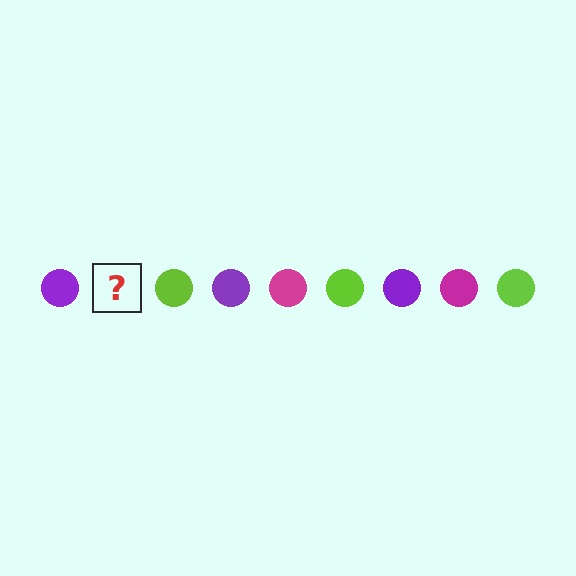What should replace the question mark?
The question mark should be replaced with a magenta circle.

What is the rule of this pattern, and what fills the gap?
The rule is that the pattern cycles through purple, magenta, lime circles. The gap should be filled with a magenta circle.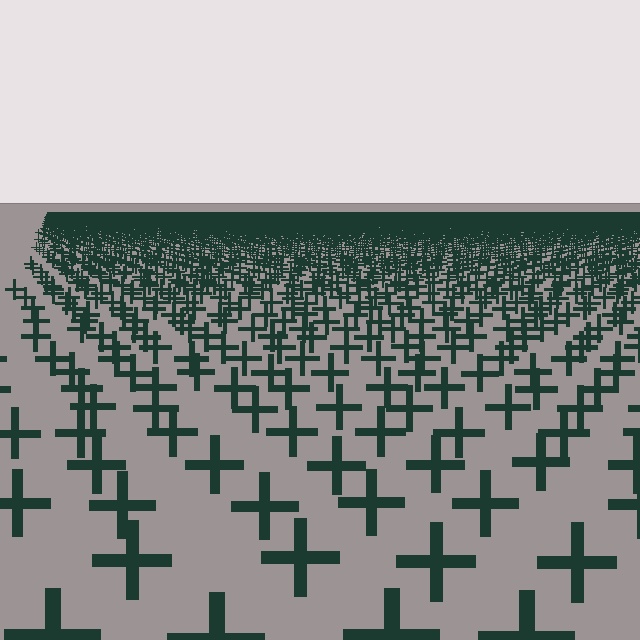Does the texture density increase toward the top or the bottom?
Density increases toward the top.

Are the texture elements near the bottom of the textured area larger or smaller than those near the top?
Larger. Near the bottom, elements are closer to the viewer and appear at a bigger on-screen size.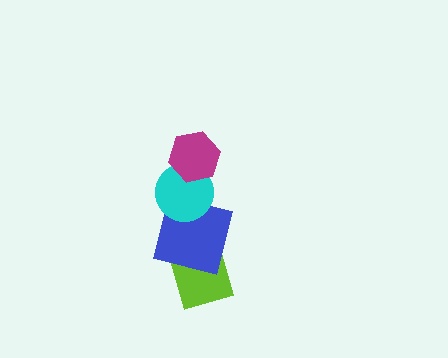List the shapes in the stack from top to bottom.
From top to bottom: the magenta hexagon, the cyan circle, the blue square, the lime diamond.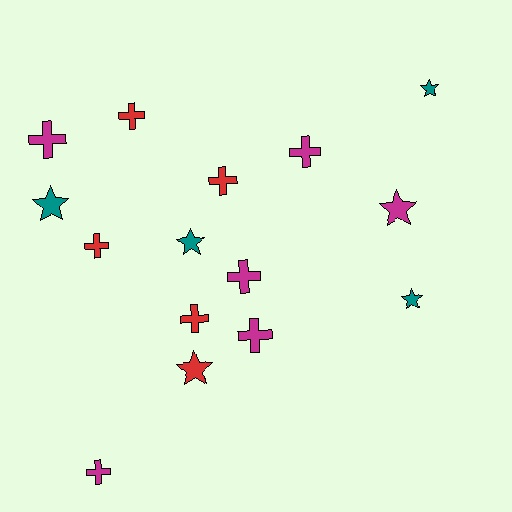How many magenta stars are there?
There is 1 magenta star.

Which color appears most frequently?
Magenta, with 6 objects.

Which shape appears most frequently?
Cross, with 9 objects.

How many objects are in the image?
There are 15 objects.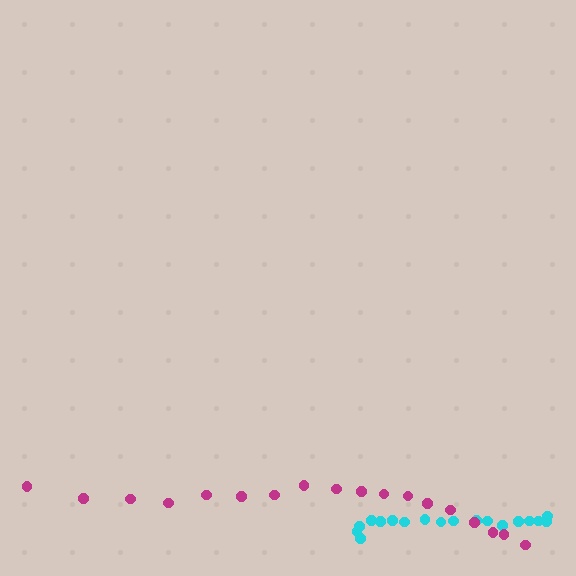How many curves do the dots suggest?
There are 2 distinct paths.